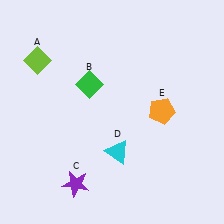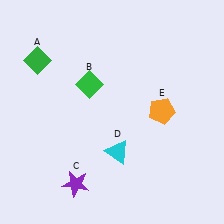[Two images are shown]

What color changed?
The diamond (A) changed from lime in Image 1 to green in Image 2.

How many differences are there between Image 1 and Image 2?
There is 1 difference between the two images.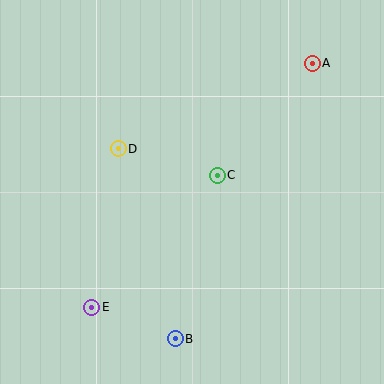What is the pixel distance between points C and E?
The distance between C and E is 182 pixels.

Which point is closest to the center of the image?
Point C at (217, 175) is closest to the center.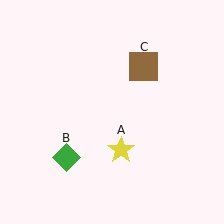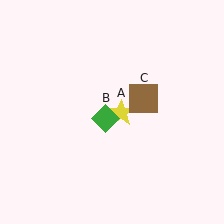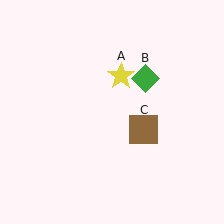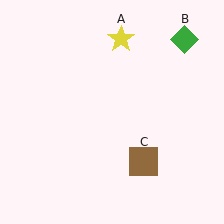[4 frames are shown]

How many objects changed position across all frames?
3 objects changed position: yellow star (object A), green diamond (object B), brown square (object C).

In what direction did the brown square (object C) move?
The brown square (object C) moved down.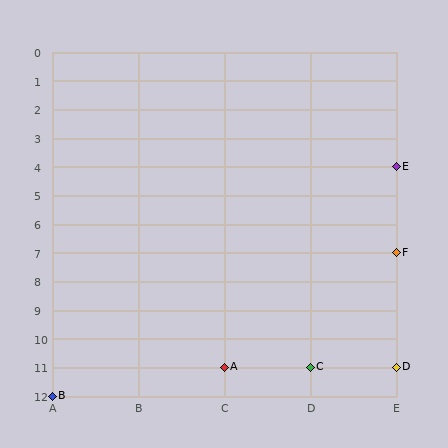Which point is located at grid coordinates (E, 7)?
Point F is at (E, 7).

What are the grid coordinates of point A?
Point A is at grid coordinates (C, 11).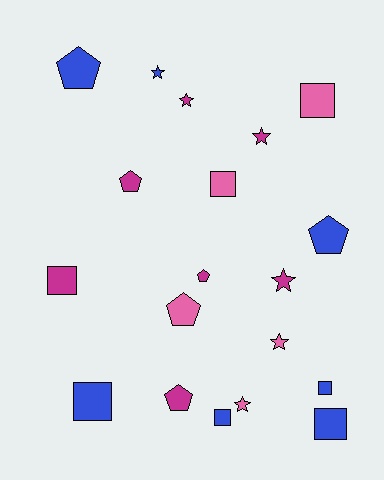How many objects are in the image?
There are 19 objects.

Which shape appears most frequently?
Square, with 7 objects.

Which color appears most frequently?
Blue, with 7 objects.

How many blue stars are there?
There is 1 blue star.